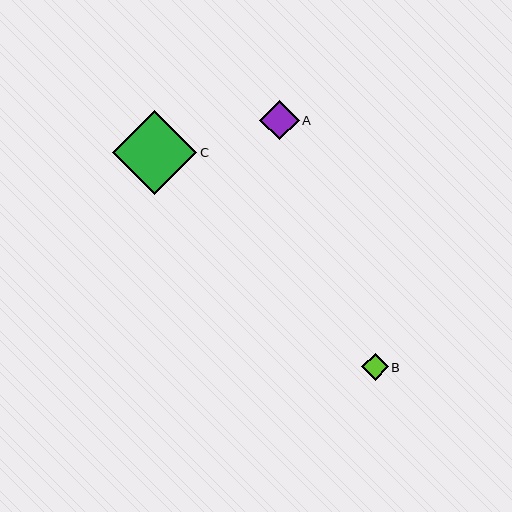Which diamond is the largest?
Diamond C is the largest with a size of approximately 84 pixels.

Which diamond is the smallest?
Diamond B is the smallest with a size of approximately 27 pixels.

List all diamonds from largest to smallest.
From largest to smallest: C, A, B.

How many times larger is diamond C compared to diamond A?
Diamond C is approximately 2.1 times the size of diamond A.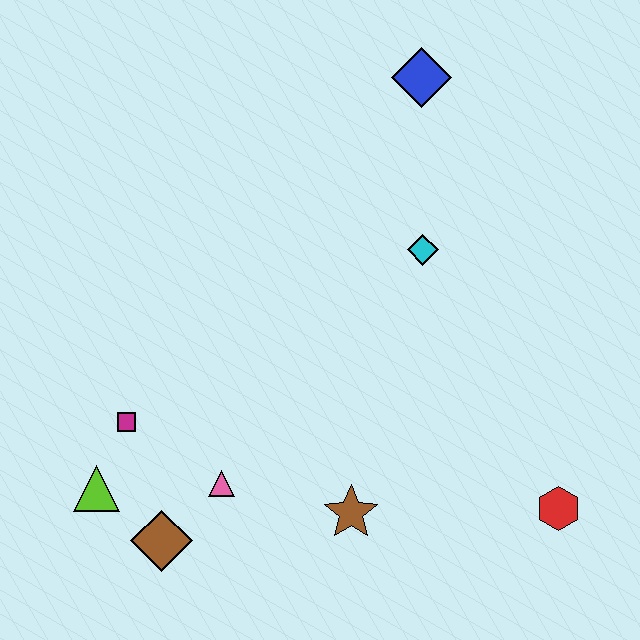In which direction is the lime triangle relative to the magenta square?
The lime triangle is below the magenta square.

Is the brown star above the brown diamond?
Yes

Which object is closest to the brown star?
The pink triangle is closest to the brown star.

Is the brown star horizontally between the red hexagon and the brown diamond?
Yes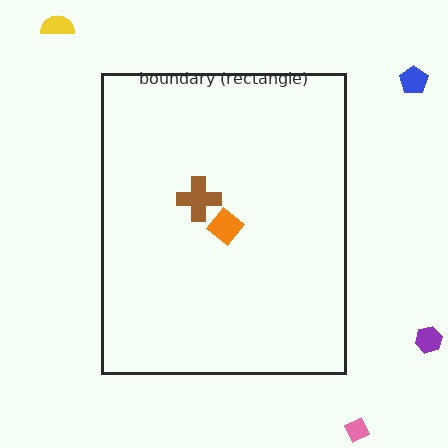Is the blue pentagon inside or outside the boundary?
Outside.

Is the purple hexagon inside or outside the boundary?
Outside.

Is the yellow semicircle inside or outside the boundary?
Outside.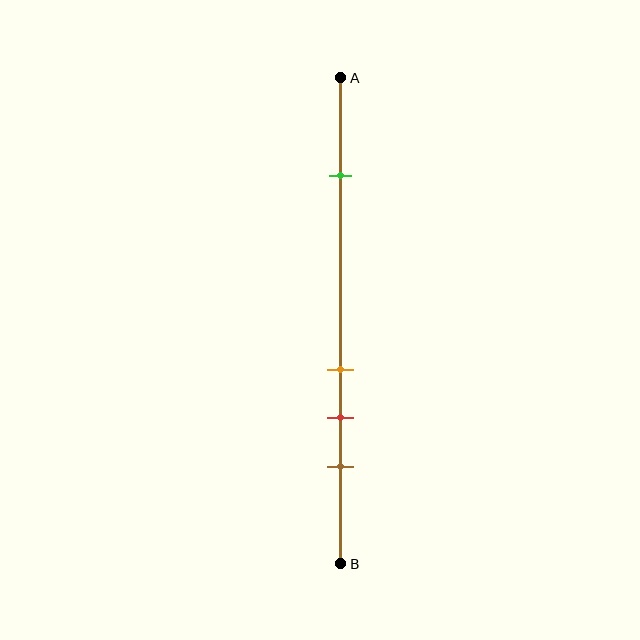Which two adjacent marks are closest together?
The orange and red marks are the closest adjacent pair.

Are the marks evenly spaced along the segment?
No, the marks are not evenly spaced.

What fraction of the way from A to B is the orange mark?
The orange mark is approximately 60% (0.6) of the way from A to B.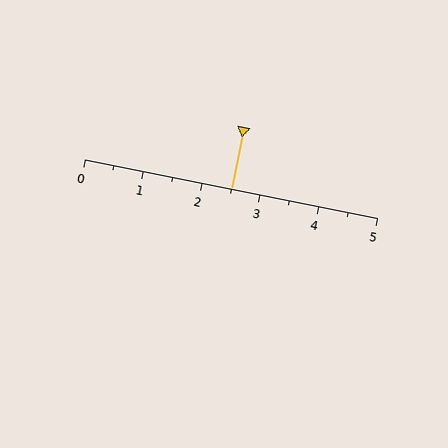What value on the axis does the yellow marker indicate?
The marker indicates approximately 2.5.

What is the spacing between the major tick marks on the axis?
The major ticks are spaced 1 apart.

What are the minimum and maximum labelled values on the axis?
The axis runs from 0 to 5.